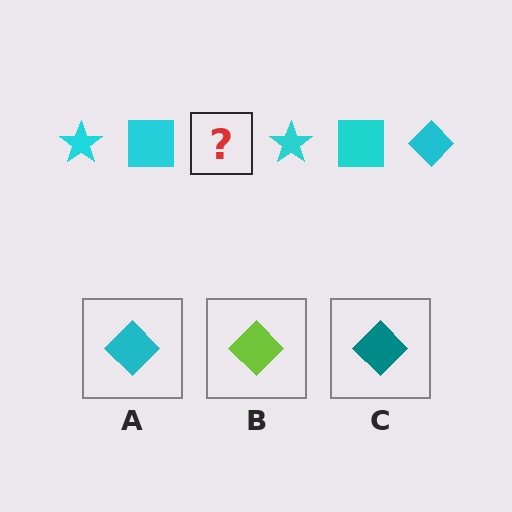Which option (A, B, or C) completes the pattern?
A.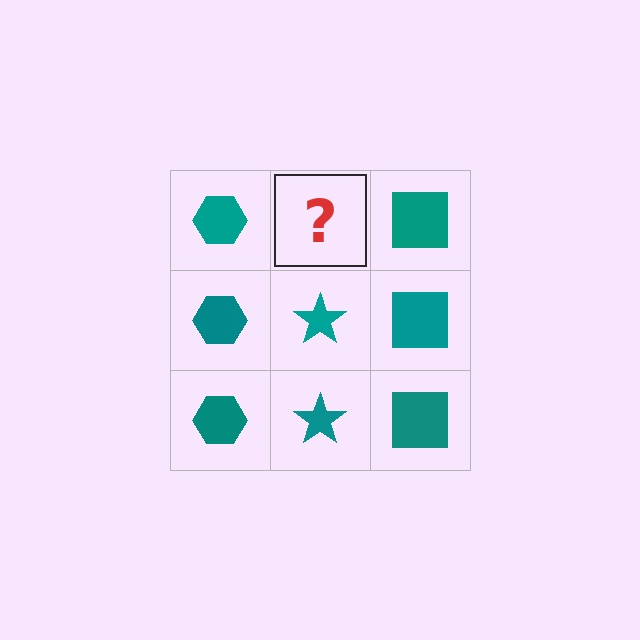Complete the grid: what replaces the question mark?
The question mark should be replaced with a teal star.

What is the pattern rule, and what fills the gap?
The rule is that each column has a consistent shape. The gap should be filled with a teal star.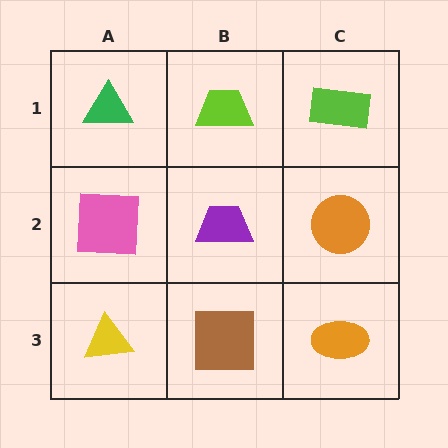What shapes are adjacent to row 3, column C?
An orange circle (row 2, column C), a brown square (row 3, column B).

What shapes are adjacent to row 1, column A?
A pink square (row 2, column A), a lime trapezoid (row 1, column B).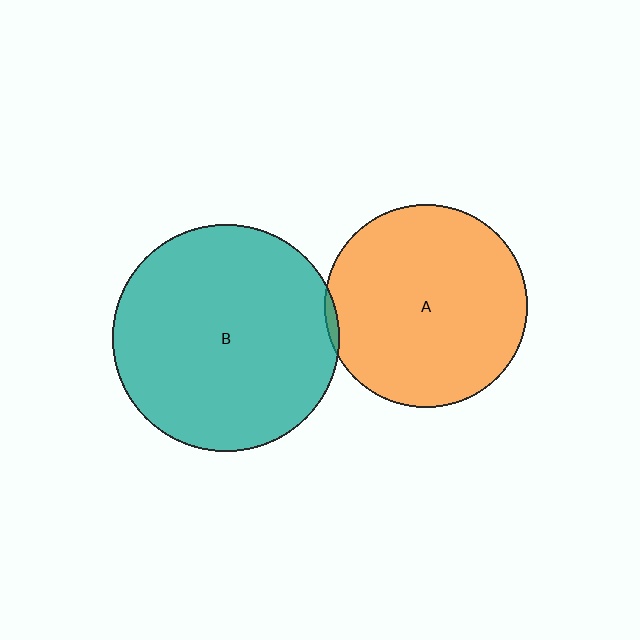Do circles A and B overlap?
Yes.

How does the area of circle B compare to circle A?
Approximately 1.2 times.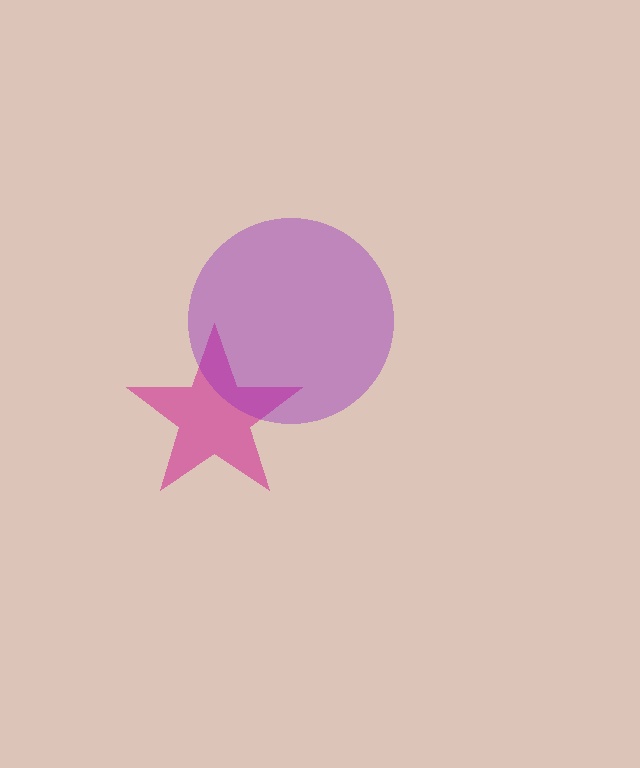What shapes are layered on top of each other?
The layered shapes are: a magenta star, a purple circle.